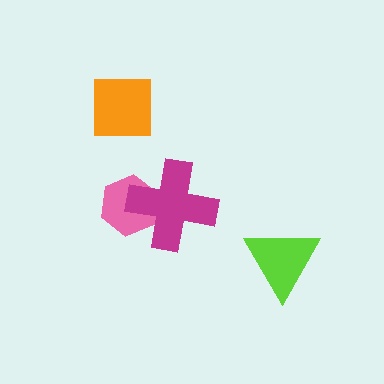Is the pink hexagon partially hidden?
Yes, it is partially covered by another shape.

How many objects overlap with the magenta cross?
1 object overlaps with the magenta cross.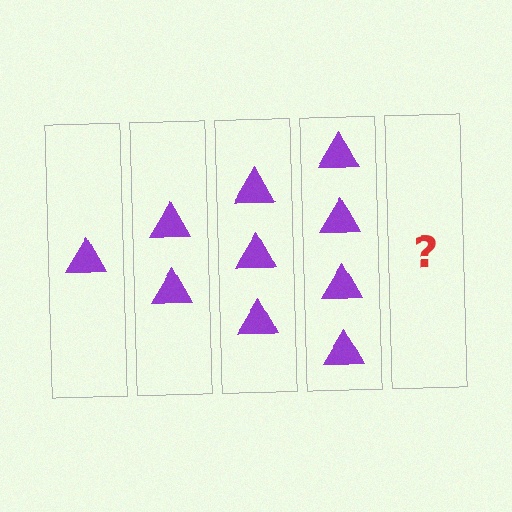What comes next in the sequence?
The next element should be 5 triangles.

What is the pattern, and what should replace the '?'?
The pattern is that each step adds one more triangle. The '?' should be 5 triangles.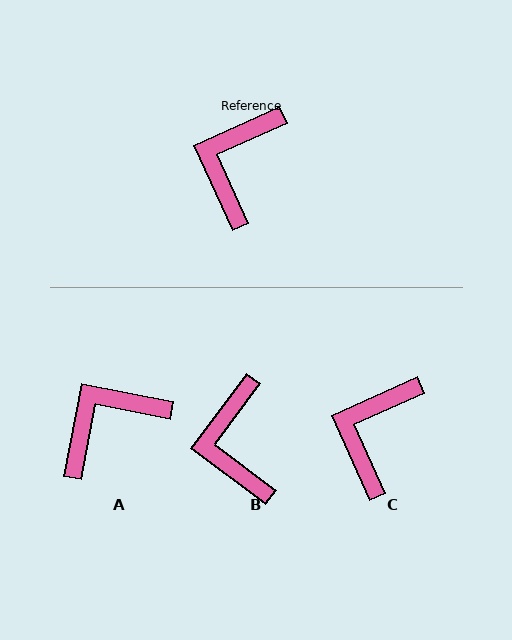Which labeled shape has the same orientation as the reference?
C.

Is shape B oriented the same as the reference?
No, it is off by about 29 degrees.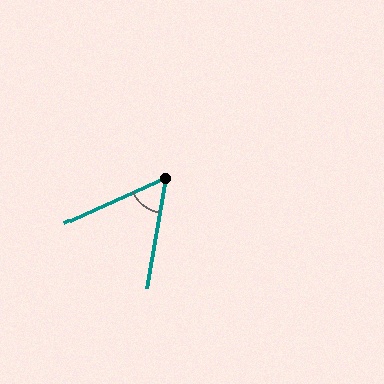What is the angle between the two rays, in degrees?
Approximately 56 degrees.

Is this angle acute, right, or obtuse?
It is acute.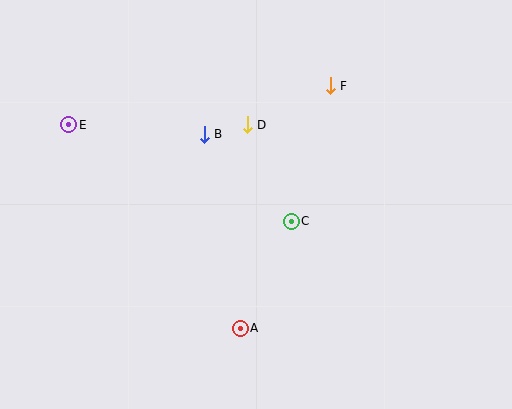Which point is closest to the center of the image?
Point C at (291, 221) is closest to the center.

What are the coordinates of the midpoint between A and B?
The midpoint between A and B is at (222, 231).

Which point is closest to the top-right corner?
Point F is closest to the top-right corner.